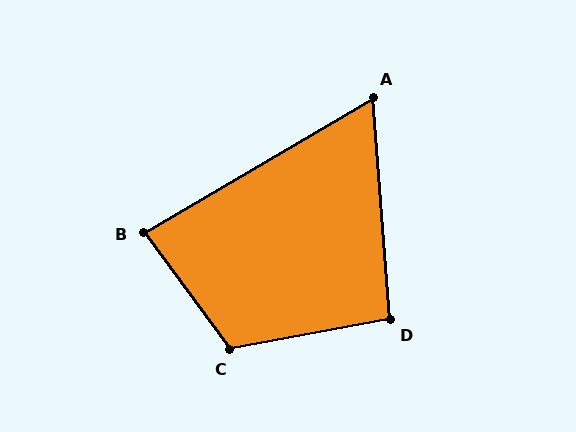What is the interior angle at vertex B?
Approximately 84 degrees (acute).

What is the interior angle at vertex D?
Approximately 96 degrees (obtuse).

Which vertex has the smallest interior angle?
A, at approximately 64 degrees.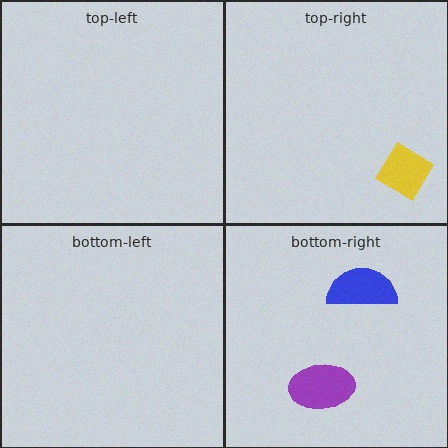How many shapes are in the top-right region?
1.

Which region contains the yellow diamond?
The top-right region.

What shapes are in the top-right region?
The yellow diamond.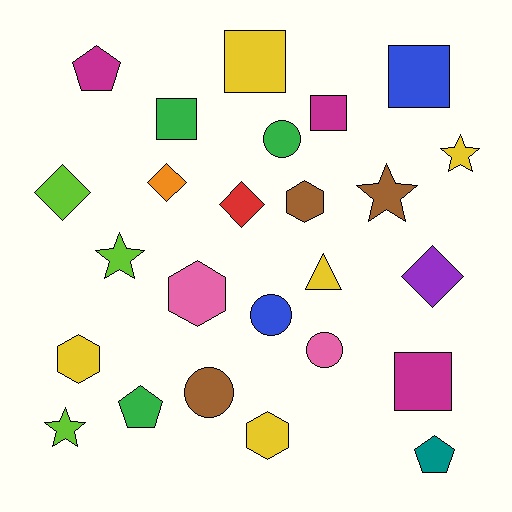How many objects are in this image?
There are 25 objects.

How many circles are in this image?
There are 4 circles.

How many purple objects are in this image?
There is 1 purple object.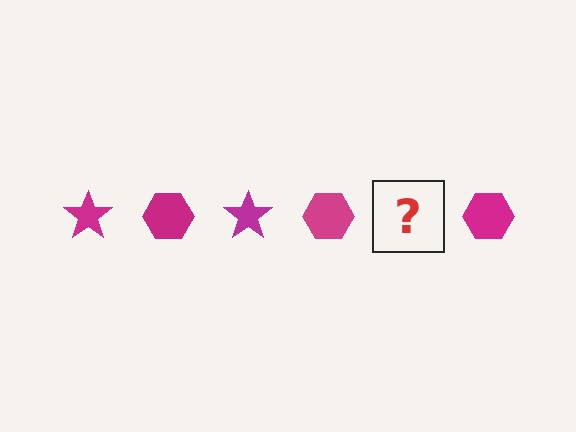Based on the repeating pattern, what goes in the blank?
The blank should be a magenta star.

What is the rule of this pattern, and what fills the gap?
The rule is that the pattern cycles through star, hexagon shapes in magenta. The gap should be filled with a magenta star.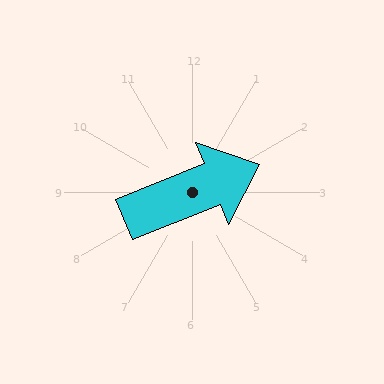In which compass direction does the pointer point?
East.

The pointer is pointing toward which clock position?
Roughly 2 o'clock.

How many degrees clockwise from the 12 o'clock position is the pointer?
Approximately 68 degrees.